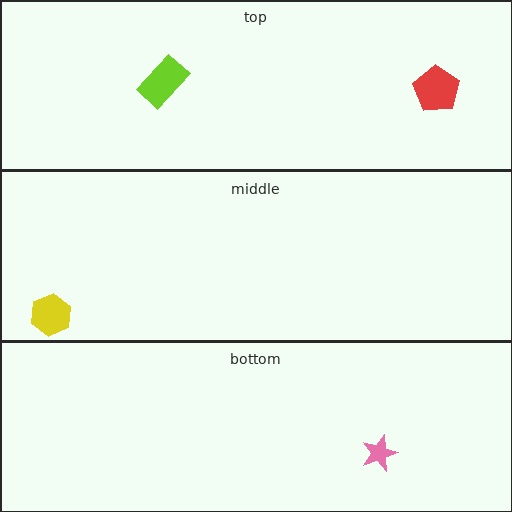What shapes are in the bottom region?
The pink star.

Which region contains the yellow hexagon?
The middle region.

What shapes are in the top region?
The lime rectangle, the red pentagon.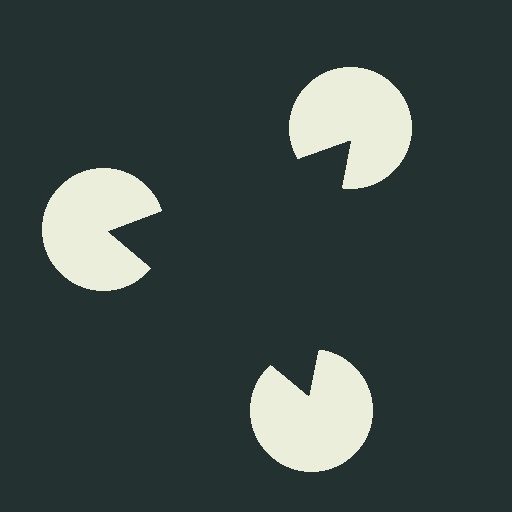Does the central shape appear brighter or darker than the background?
It typically appears slightly darker than the background, even though no actual brightness change is drawn.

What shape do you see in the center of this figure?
An illusory triangle — its edges are inferred from the aligned wedge cuts in the pac-man discs, not physically drawn.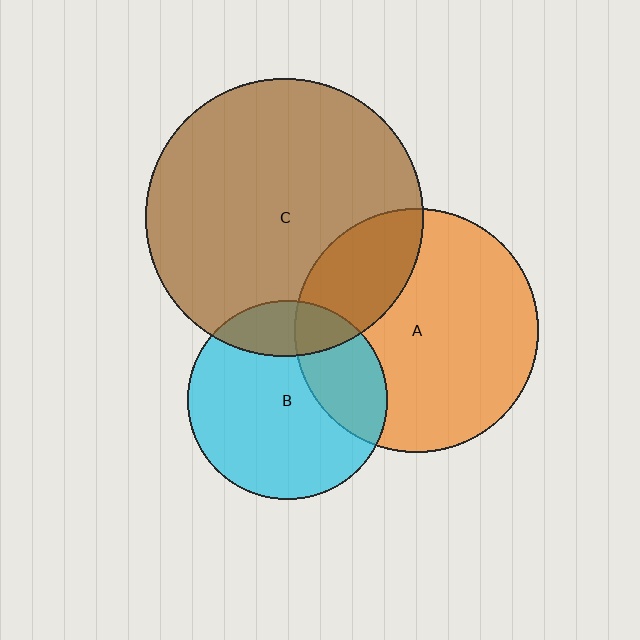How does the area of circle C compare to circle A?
Approximately 1.3 times.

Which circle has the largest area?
Circle C (brown).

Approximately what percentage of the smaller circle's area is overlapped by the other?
Approximately 20%.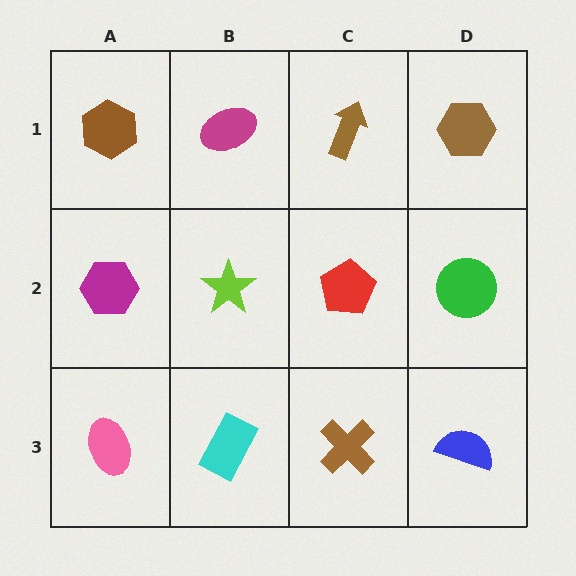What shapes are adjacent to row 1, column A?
A magenta hexagon (row 2, column A), a magenta ellipse (row 1, column B).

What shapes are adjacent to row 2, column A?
A brown hexagon (row 1, column A), a pink ellipse (row 3, column A), a lime star (row 2, column B).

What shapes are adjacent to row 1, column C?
A red pentagon (row 2, column C), a magenta ellipse (row 1, column B), a brown hexagon (row 1, column D).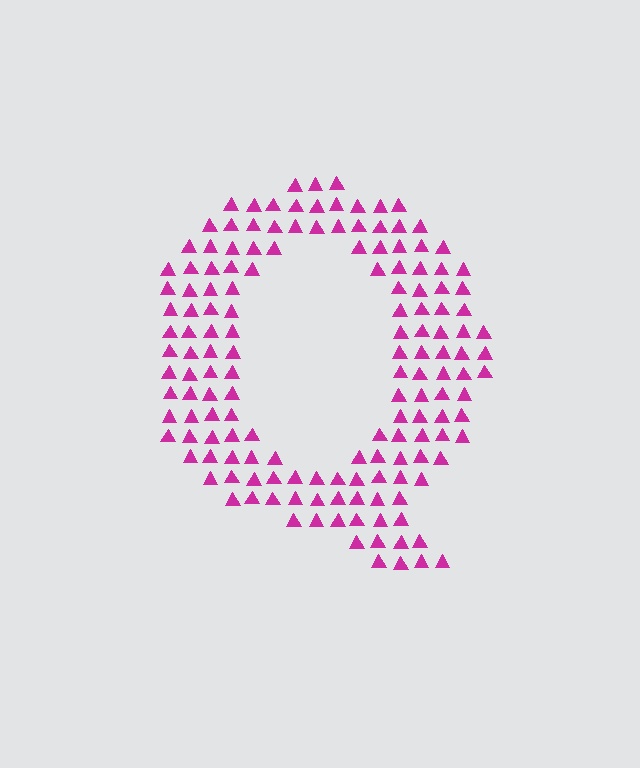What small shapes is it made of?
It is made of small triangles.